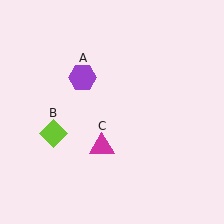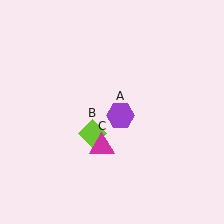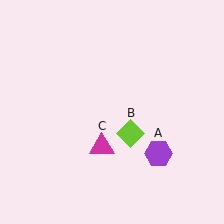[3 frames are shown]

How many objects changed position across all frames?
2 objects changed position: purple hexagon (object A), lime diamond (object B).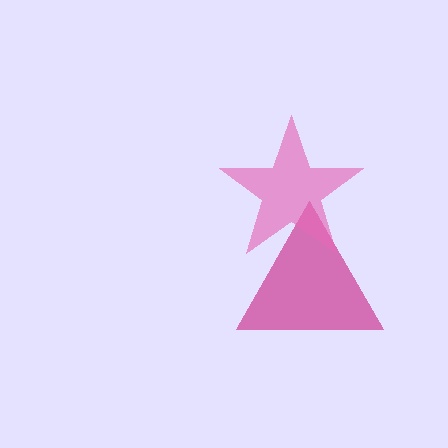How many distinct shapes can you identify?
There are 2 distinct shapes: a magenta triangle, a pink star.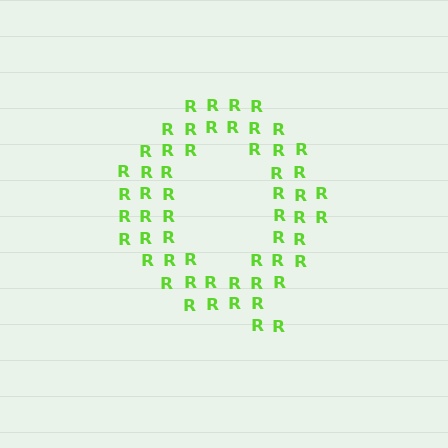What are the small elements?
The small elements are letter R's.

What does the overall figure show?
The overall figure shows the letter Q.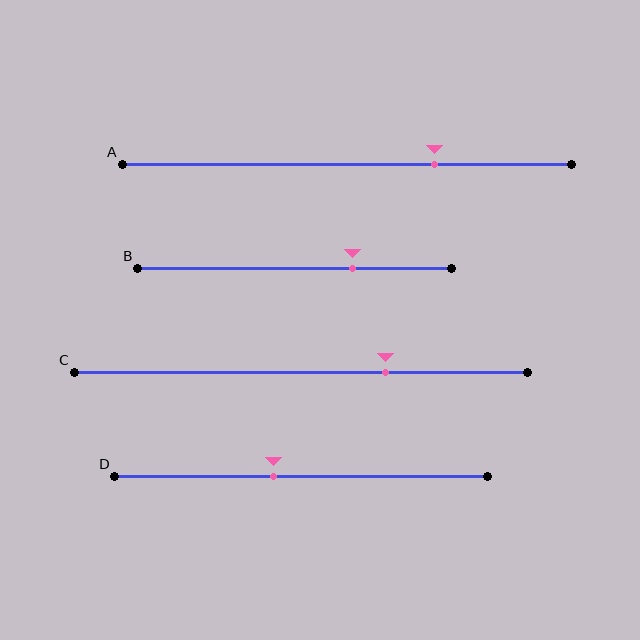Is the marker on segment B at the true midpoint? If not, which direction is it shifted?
No, the marker on segment B is shifted to the right by about 18% of the segment length.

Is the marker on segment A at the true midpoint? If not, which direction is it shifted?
No, the marker on segment A is shifted to the right by about 19% of the segment length.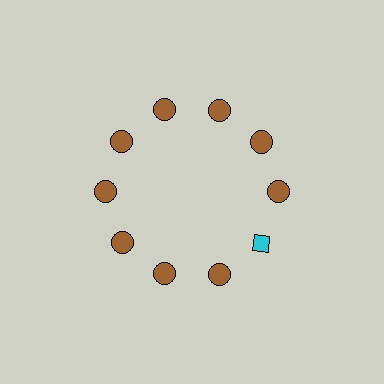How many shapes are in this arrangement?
There are 10 shapes arranged in a ring pattern.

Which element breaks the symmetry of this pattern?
The cyan diamond at roughly the 4 o'clock position breaks the symmetry. All other shapes are brown circles.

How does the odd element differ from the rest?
It differs in both color (cyan instead of brown) and shape (diamond instead of circle).